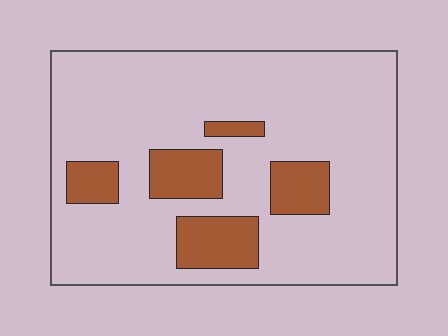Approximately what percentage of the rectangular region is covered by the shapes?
Approximately 20%.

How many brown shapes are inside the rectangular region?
5.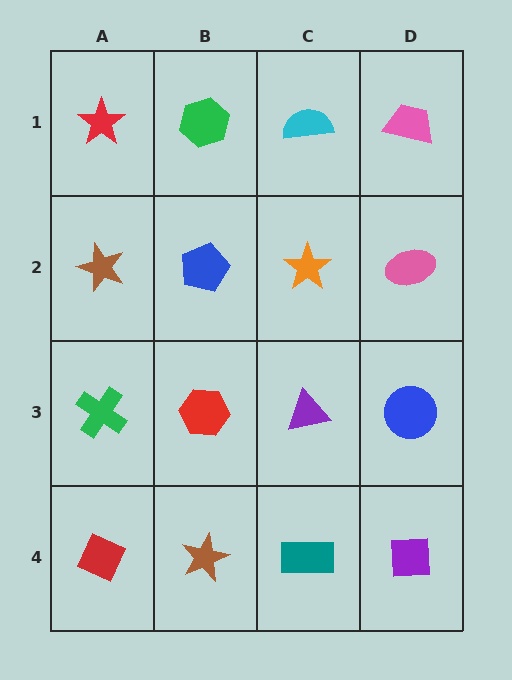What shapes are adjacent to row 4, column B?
A red hexagon (row 3, column B), a red diamond (row 4, column A), a teal rectangle (row 4, column C).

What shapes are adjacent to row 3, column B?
A blue pentagon (row 2, column B), a brown star (row 4, column B), a green cross (row 3, column A), a purple triangle (row 3, column C).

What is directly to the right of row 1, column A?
A green hexagon.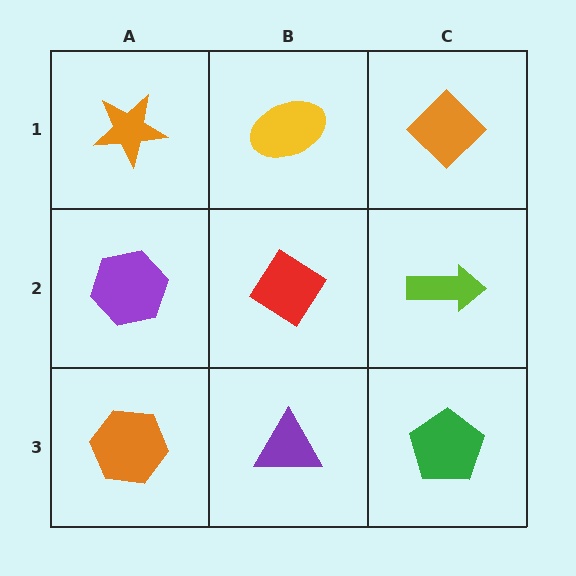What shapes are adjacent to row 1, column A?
A purple hexagon (row 2, column A), a yellow ellipse (row 1, column B).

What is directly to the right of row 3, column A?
A purple triangle.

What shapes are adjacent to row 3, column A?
A purple hexagon (row 2, column A), a purple triangle (row 3, column B).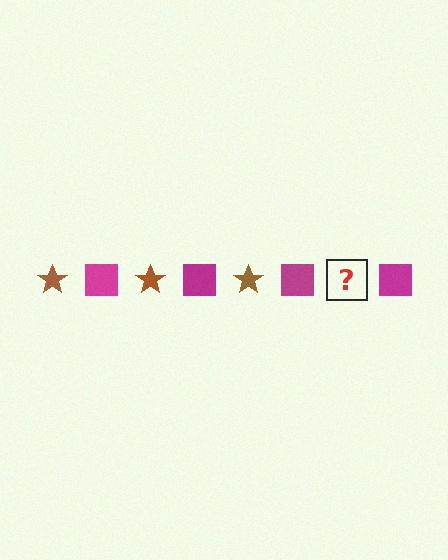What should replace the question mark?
The question mark should be replaced with a brown star.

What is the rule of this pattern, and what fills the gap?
The rule is that the pattern alternates between brown star and magenta square. The gap should be filled with a brown star.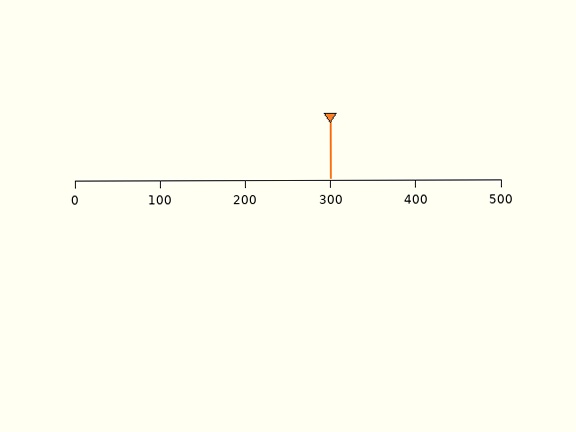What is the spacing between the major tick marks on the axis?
The major ticks are spaced 100 apart.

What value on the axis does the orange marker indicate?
The marker indicates approximately 300.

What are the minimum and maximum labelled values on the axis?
The axis runs from 0 to 500.